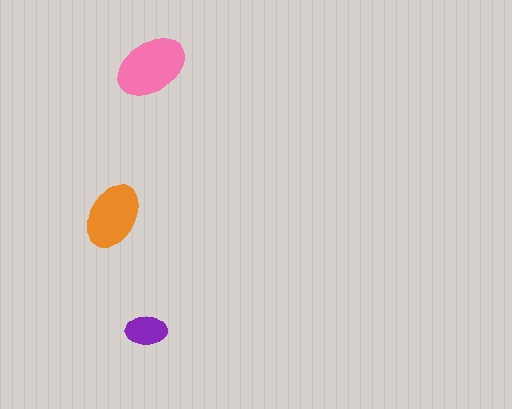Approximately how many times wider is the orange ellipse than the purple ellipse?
About 1.5 times wider.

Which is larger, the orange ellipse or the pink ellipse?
The pink one.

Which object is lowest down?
The purple ellipse is bottommost.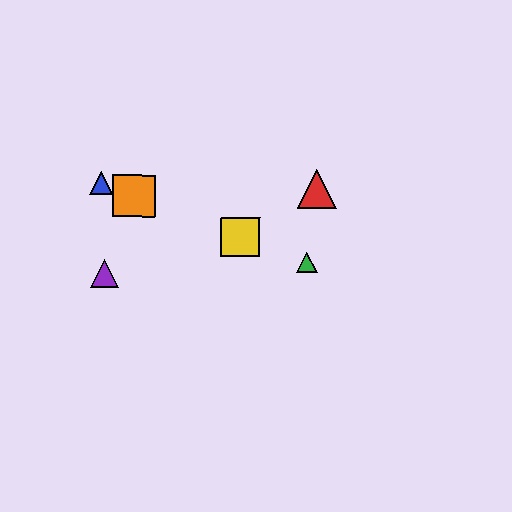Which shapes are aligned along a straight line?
The blue triangle, the green triangle, the yellow square, the orange square are aligned along a straight line.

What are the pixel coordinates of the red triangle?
The red triangle is at (317, 189).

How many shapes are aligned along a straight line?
4 shapes (the blue triangle, the green triangle, the yellow square, the orange square) are aligned along a straight line.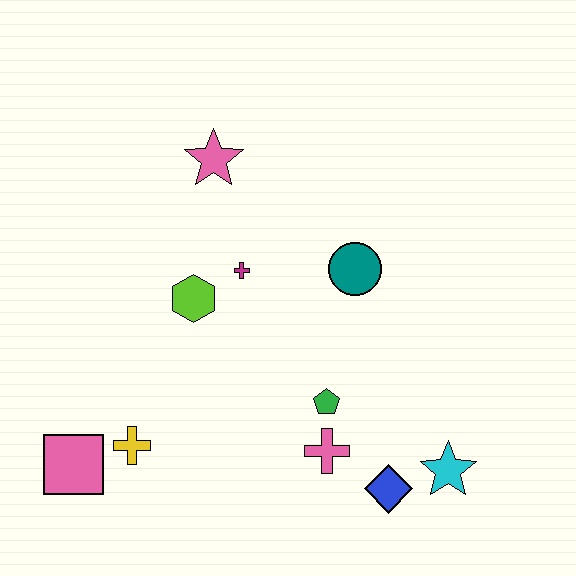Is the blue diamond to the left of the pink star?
No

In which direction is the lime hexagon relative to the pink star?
The lime hexagon is below the pink star.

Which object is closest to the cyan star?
The blue diamond is closest to the cyan star.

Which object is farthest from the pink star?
The cyan star is farthest from the pink star.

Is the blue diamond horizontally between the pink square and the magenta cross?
No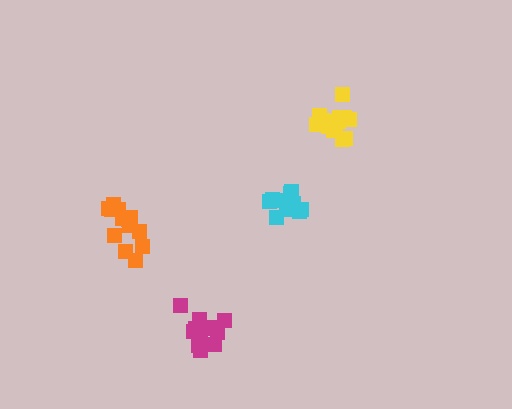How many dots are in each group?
Group 1: 14 dots, Group 2: 13 dots, Group 3: 13 dots, Group 4: 13 dots (53 total).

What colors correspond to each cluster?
The clusters are colored: yellow, orange, magenta, cyan.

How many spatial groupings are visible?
There are 4 spatial groupings.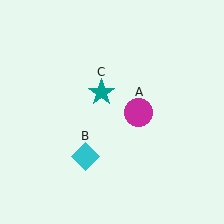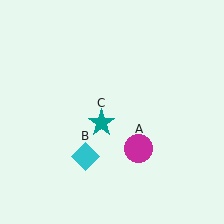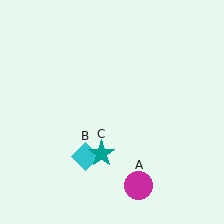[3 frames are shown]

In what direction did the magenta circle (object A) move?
The magenta circle (object A) moved down.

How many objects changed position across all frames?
2 objects changed position: magenta circle (object A), teal star (object C).